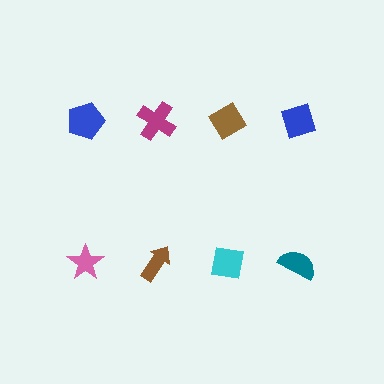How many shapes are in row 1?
4 shapes.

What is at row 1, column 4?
A blue diamond.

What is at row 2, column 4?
A teal semicircle.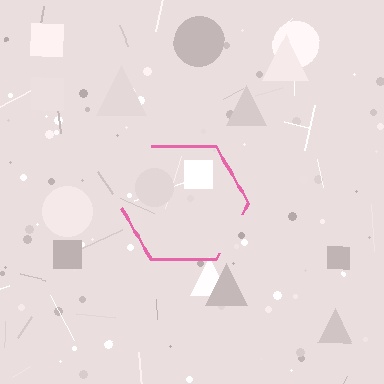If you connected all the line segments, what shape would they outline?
They would outline a hexagon.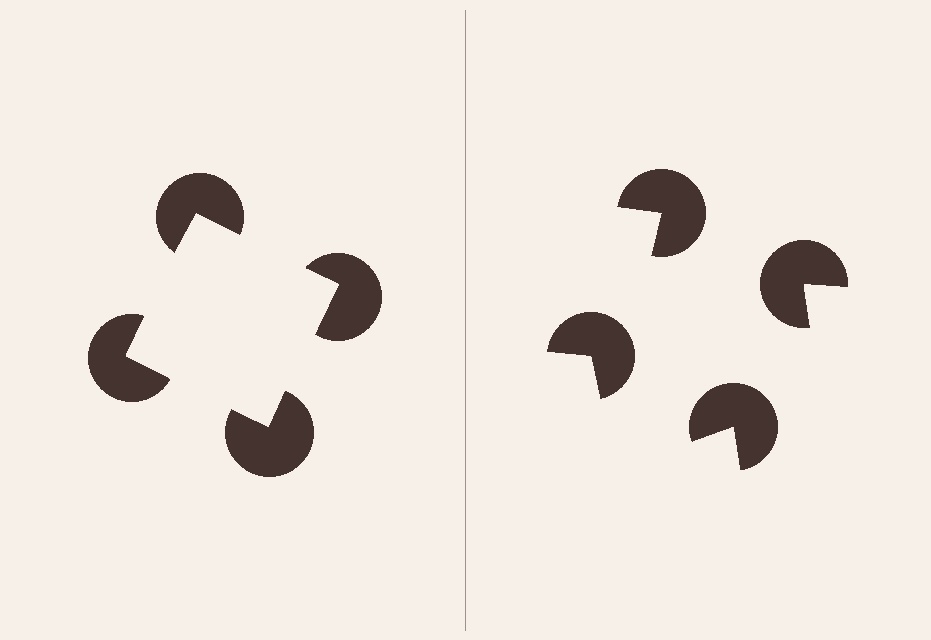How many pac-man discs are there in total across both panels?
8 — 4 on each side.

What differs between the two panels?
The pac-man discs are positioned identically on both sides; only the wedge orientations differ. On the left they align to a square; on the right they are misaligned.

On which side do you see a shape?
An illusory square appears on the left side. On the right side the wedge cuts are rotated, so no coherent shape forms.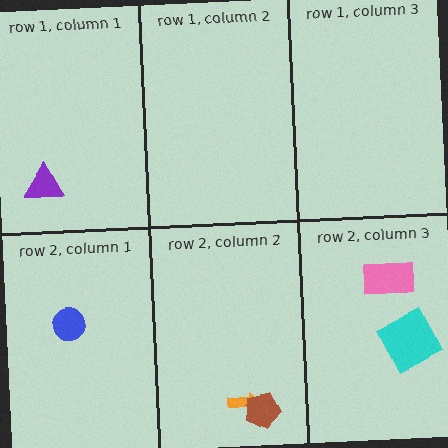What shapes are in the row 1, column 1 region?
The purple triangle.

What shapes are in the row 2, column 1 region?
The blue circle.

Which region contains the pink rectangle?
The row 2, column 3 region.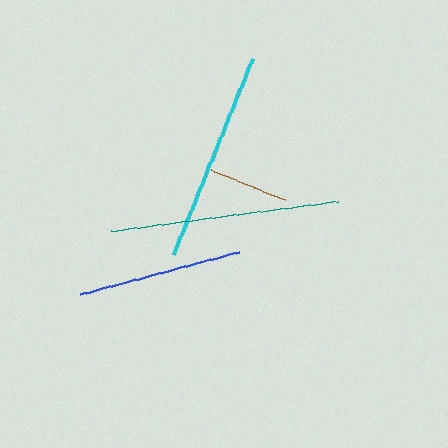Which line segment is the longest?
The teal line is the longest at approximately 229 pixels.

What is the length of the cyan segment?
The cyan segment is approximately 212 pixels long.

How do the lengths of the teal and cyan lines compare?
The teal and cyan lines are approximately the same length.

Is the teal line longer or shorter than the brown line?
The teal line is longer than the brown line.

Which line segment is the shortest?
The brown line is the shortest at approximately 80 pixels.